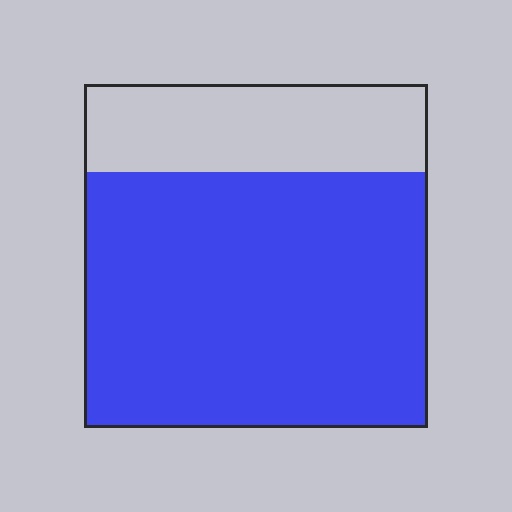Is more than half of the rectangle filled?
Yes.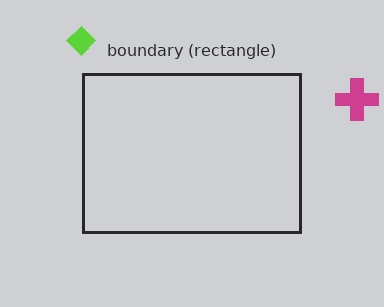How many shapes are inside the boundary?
0 inside, 2 outside.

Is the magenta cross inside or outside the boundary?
Outside.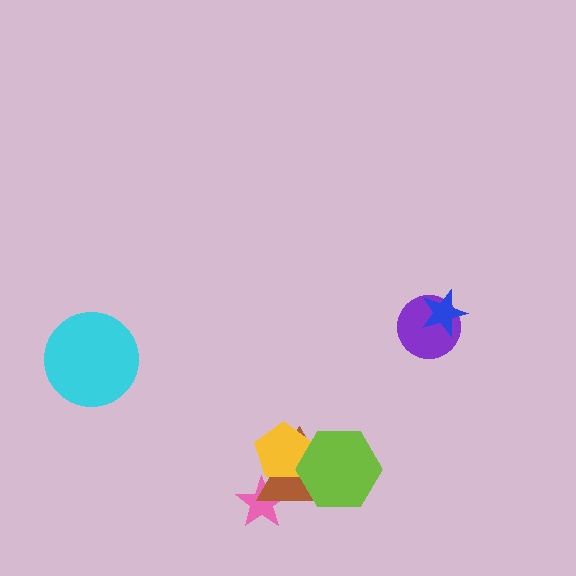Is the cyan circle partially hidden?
No, no other shape covers it.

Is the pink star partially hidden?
Yes, it is partially covered by another shape.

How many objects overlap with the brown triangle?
3 objects overlap with the brown triangle.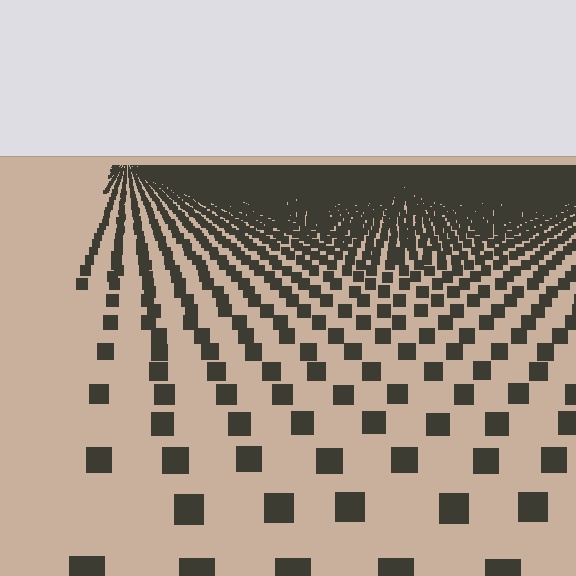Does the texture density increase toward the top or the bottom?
Density increases toward the top.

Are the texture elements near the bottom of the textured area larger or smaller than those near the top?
Larger. Near the bottom, elements are closer to the viewer and appear at a bigger on-screen size.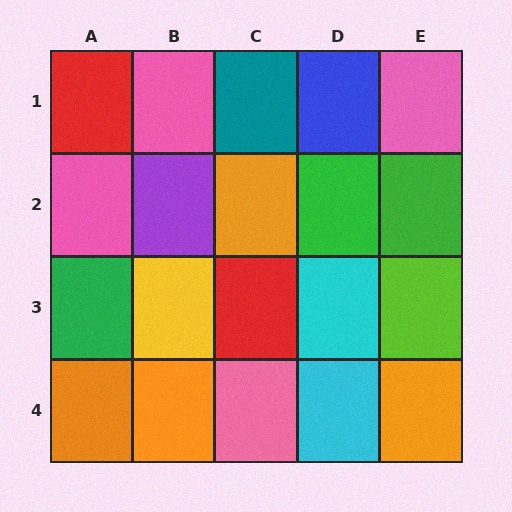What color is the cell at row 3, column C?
Red.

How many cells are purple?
1 cell is purple.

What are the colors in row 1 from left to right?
Red, pink, teal, blue, pink.